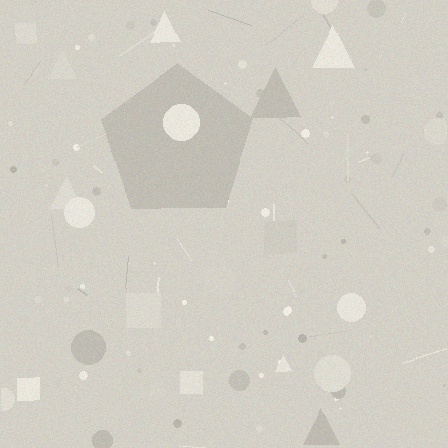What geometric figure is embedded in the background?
A pentagon is embedded in the background.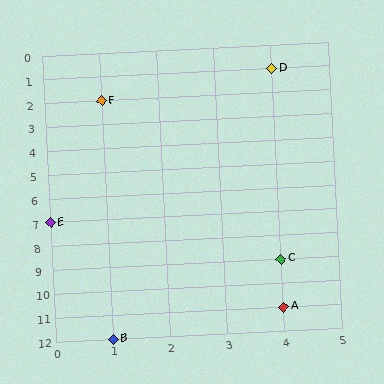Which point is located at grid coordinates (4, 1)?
Point D is at (4, 1).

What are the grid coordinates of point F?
Point F is at grid coordinates (1, 2).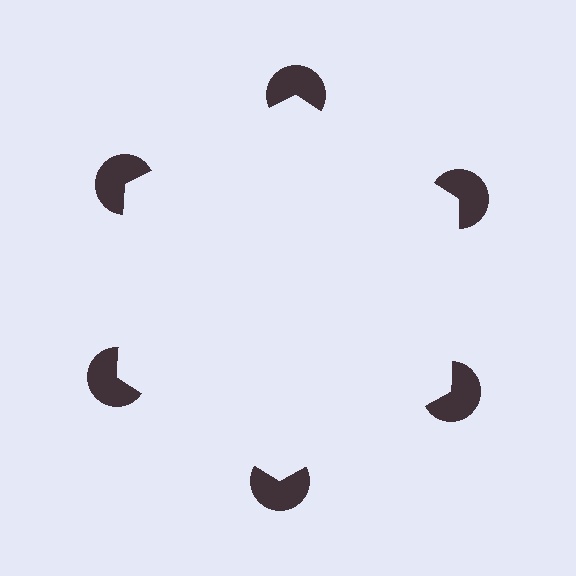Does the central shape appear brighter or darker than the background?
It typically appears slightly brighter than the background, even though no actual brightness change is drawn.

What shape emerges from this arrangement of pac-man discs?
An illusory hexagon — its edges are inferred from the aligned wedge cuts in the pac-man discs, not physically drawn.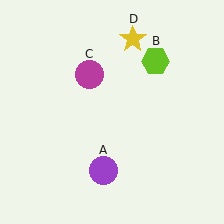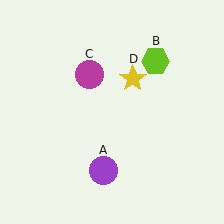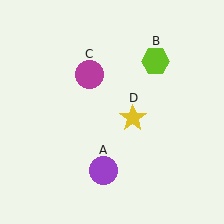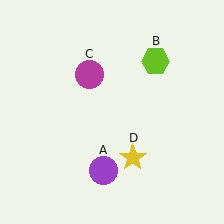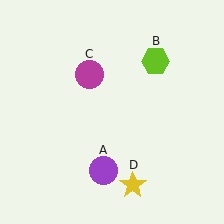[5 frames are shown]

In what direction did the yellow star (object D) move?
The yellow star (object D) moved down.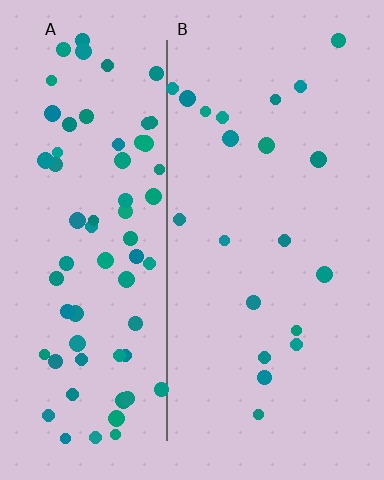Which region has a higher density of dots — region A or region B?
A (the left).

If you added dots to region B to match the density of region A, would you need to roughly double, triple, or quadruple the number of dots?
Approximately quadruple.